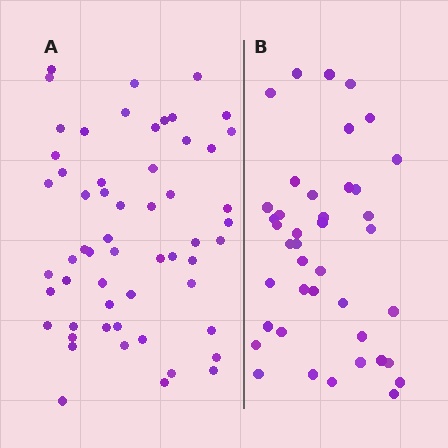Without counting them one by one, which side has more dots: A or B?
Region A (the left region) has more dots.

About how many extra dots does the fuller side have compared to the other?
Region A has approximately 15 more dots than region B.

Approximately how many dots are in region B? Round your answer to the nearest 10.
About 40 dots. (The exact count is 41, which rounds to 40.)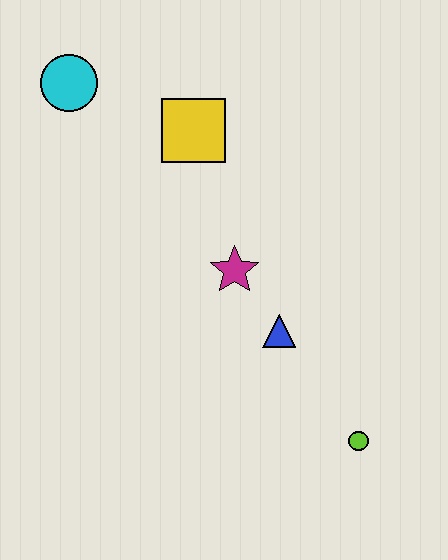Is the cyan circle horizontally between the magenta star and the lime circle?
No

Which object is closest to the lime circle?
The blue triangle is closest to the lime circle.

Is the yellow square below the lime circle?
No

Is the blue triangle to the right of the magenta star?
Yes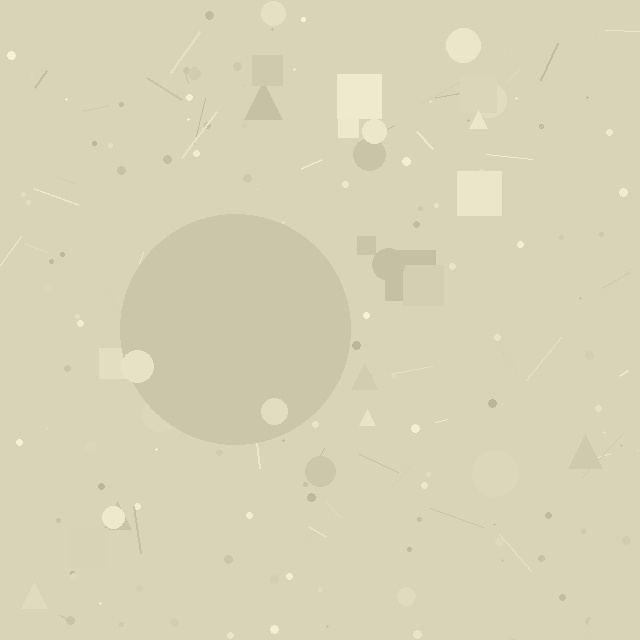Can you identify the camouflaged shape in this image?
The camouflaged shape is a circle.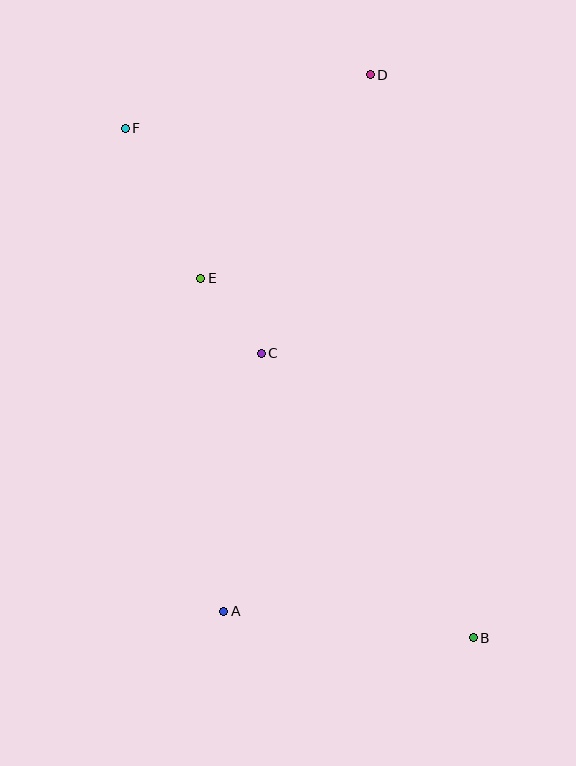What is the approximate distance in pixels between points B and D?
The distance between B and D is approximately 572 pixels.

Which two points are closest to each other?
Points C and E are closest to each other.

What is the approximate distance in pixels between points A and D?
The distance between A and D is approximately 556 pixels.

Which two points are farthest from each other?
Points B and F are farthest from each other.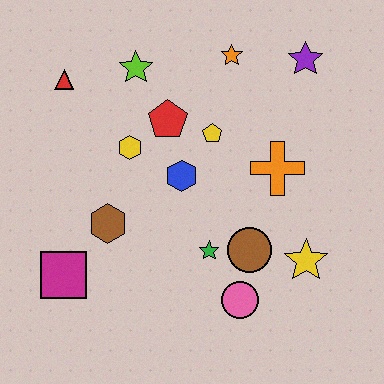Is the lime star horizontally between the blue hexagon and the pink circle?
No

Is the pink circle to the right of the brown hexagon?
Yes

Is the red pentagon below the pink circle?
No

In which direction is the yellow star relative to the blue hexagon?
The yellow star is to the right of the blue hexagon.